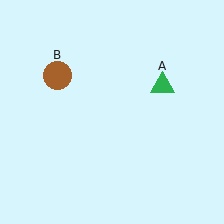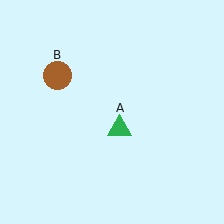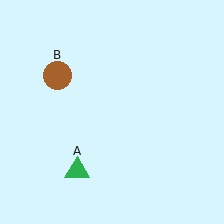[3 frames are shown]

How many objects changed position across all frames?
1 object changed position: green triangle (object A).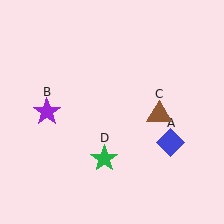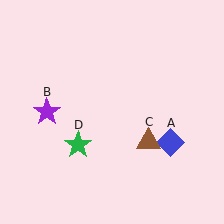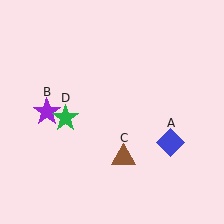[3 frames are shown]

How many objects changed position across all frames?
2 objects changed position: brown triangle (object C), green star (object D).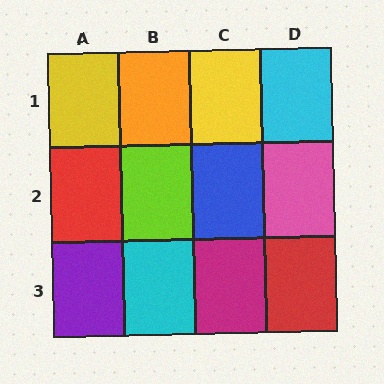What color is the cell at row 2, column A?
Red.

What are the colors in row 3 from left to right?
Purple, cyan, magenta, red.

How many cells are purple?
1 cell is purple.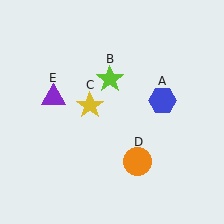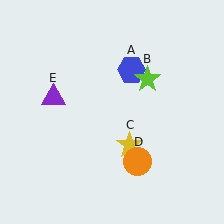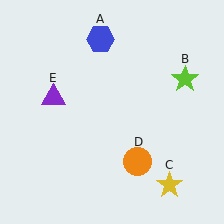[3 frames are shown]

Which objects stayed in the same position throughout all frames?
Orange circle (object D) and purple triangle (object E) remained stationary.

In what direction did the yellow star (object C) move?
The yellow star (object C) moved down and to the right.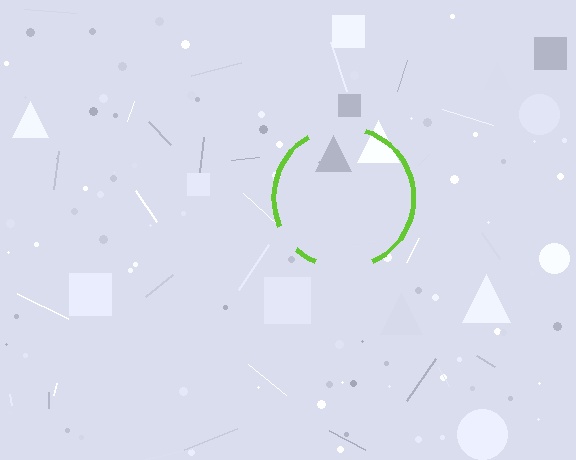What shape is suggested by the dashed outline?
The dashed outline suggests a circle.